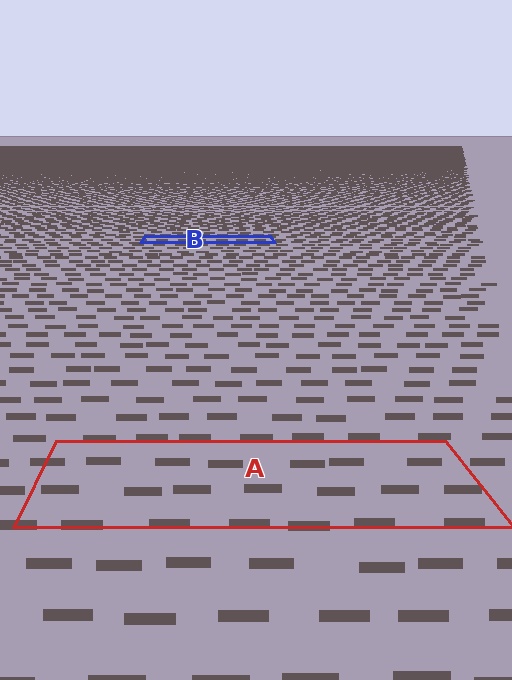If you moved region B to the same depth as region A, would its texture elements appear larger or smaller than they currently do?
They would appear larger. At a closer depth, the same texture elements are projected at a bigger on-screen size.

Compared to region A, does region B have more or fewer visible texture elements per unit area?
Region B has more texture elements per unit area — they are packed more densely because it is farther away.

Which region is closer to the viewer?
Region A is closer. The texture elements there are larger and more spread out.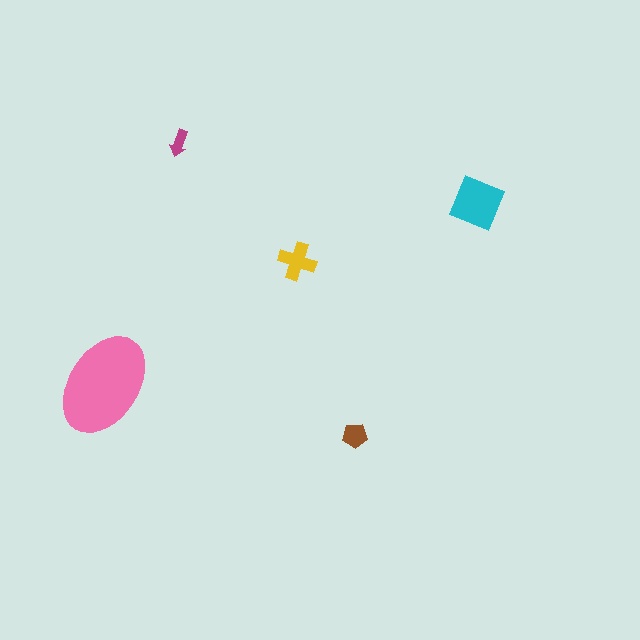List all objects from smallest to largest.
The magenta arrow, the brown pentagon, the yellow cross, the cyan square, the pink ellipse.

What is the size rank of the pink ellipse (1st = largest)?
1st.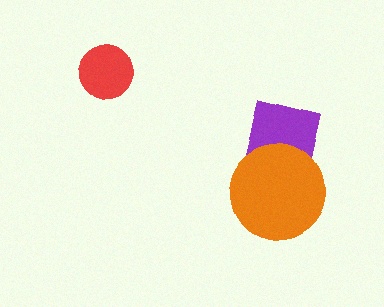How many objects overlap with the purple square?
1 object overlaps with the purple square.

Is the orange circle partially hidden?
No, no other shape covers it.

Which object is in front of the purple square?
The orange circle is in front of the purple square.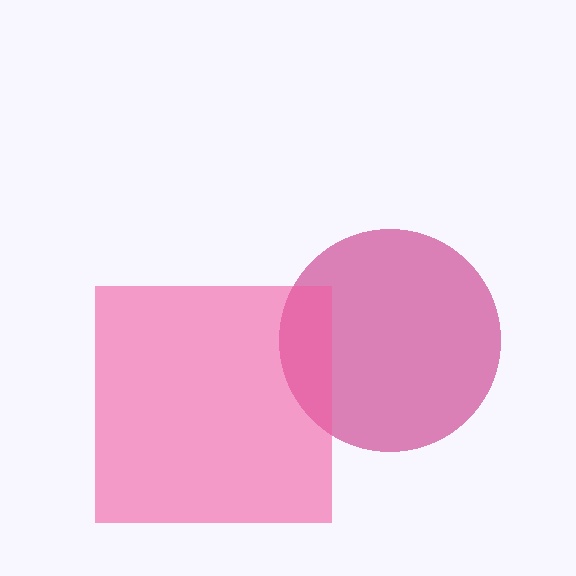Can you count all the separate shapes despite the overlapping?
Yes, there are 2 separate shapes.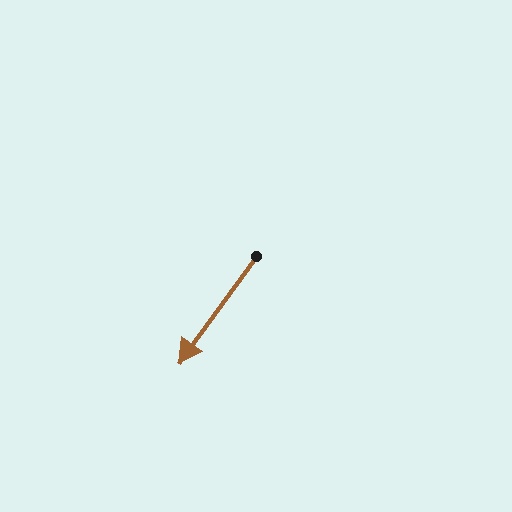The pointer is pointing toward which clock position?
Roughly 7 o'clock.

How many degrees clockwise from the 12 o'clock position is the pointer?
Approximately 216 degrees.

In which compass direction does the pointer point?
Southwest.